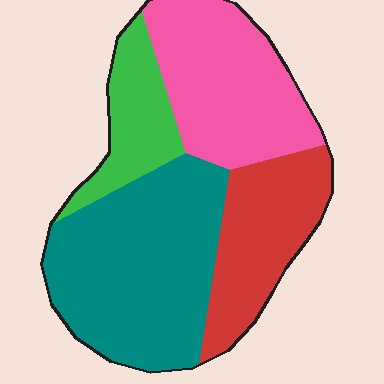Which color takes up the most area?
Teal, at roughly 40%.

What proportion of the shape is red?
Red takes up about one fifth (1/5) of the shape.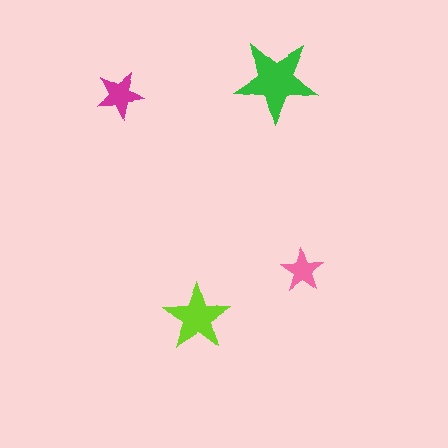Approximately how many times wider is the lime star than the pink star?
About 1.5 times wider.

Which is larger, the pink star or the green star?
The green one.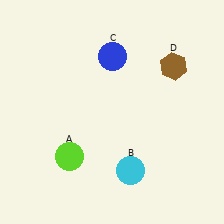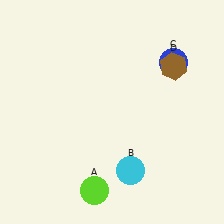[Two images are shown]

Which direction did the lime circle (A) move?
The lime circle (A) moved down.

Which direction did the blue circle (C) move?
The blue circle (C) moved right.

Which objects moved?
The objects that moved are: the lime circle (A), the blue circle (C).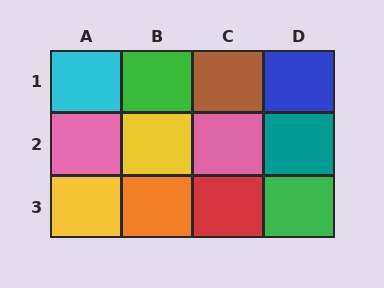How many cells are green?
2 cells are green.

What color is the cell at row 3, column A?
Yellow.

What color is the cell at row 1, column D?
Blue.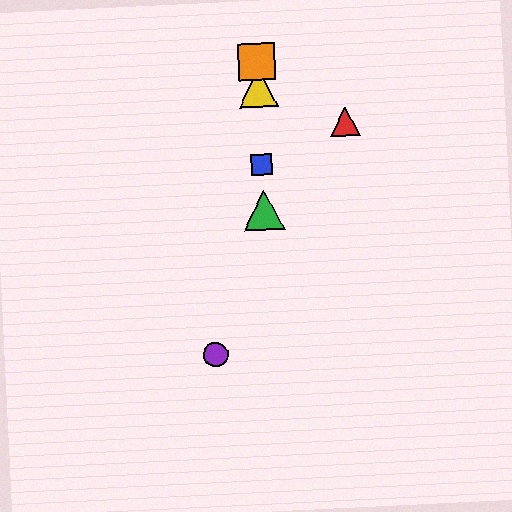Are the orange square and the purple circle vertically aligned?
No, the orange square is at x≈257 and the purple circle is at x≈216.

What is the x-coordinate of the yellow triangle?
The yellow triangle is at x≈258.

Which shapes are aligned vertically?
The blue square, the green triangle, the yellow triangle, the orange square are aligned vertically.